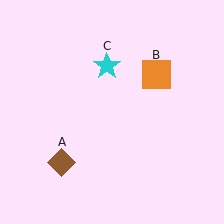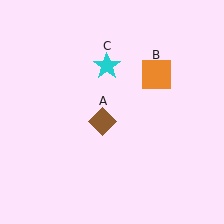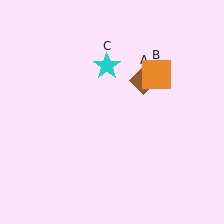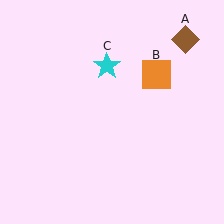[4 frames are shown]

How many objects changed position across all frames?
1 object changed position: brown diamond (object A).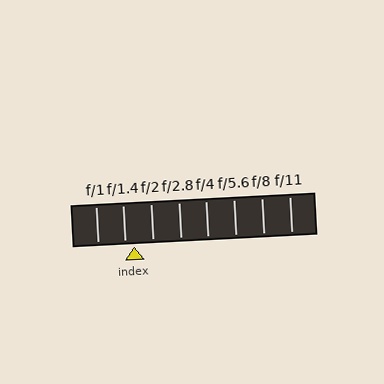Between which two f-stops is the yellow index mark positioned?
The index mark is between f/1.4 and f/2.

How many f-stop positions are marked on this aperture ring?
There are 8 f-stop positions marked.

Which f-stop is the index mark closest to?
The index mark is closest to f/1.4.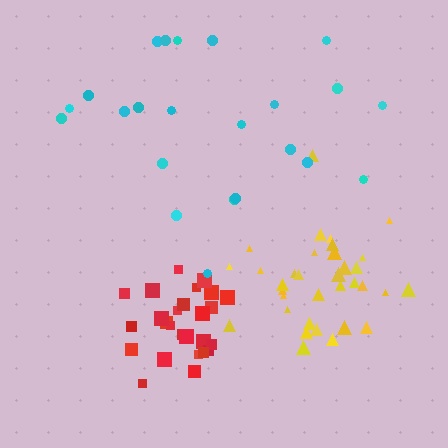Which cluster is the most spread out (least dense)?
Cyan.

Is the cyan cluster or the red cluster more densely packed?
Red.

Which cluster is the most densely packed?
Red.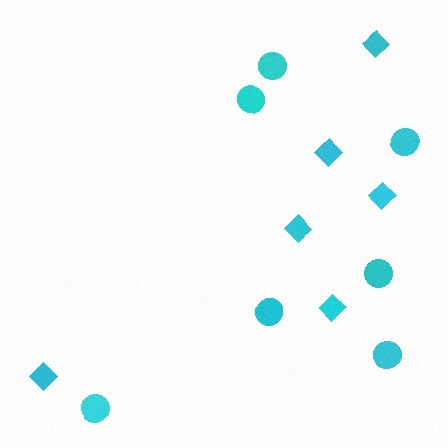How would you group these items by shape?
There are 2 groups: one group of diamonds (6) and one group of circles (7).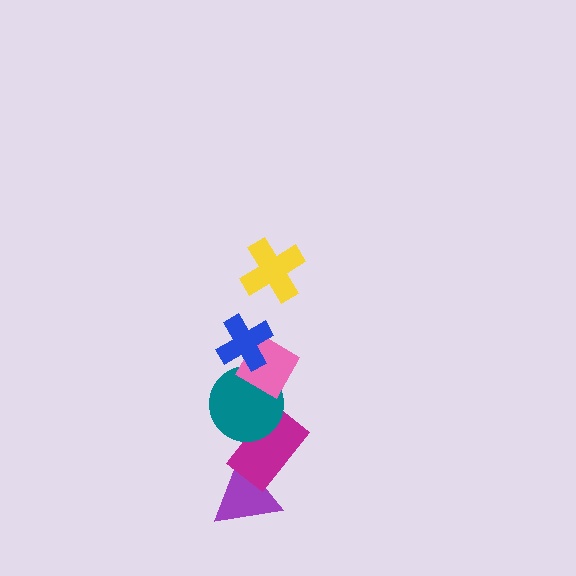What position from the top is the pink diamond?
The pink diamond is 3rd from the top.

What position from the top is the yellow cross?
The yellow cross is 1st from the top.